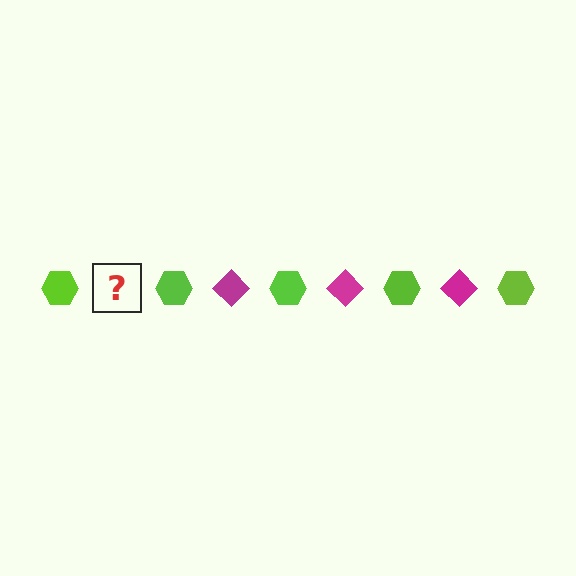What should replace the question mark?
The question mark should be replaced with a magenta diamond.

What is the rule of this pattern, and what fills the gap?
The rule is that the pattern alternates between lime hexagon and magenta diamond. The gap should be filled with a magenta diamond.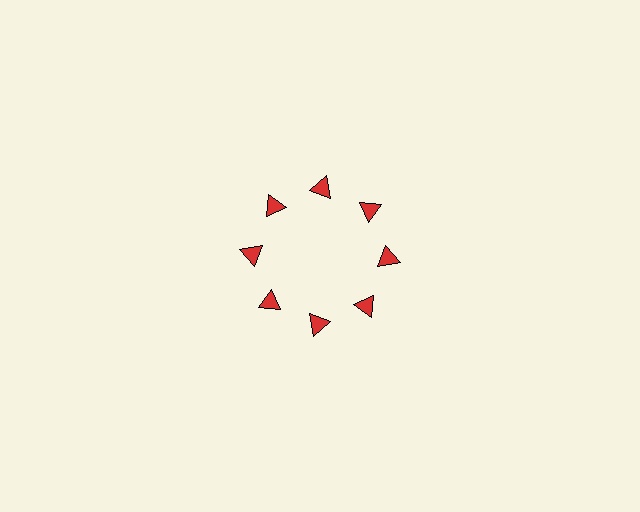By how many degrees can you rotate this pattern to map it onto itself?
The pattern maps onto itself every 45 degrees of rotation.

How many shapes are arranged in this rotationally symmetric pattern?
There are 8 shapes, arranged in 8 groups of 1.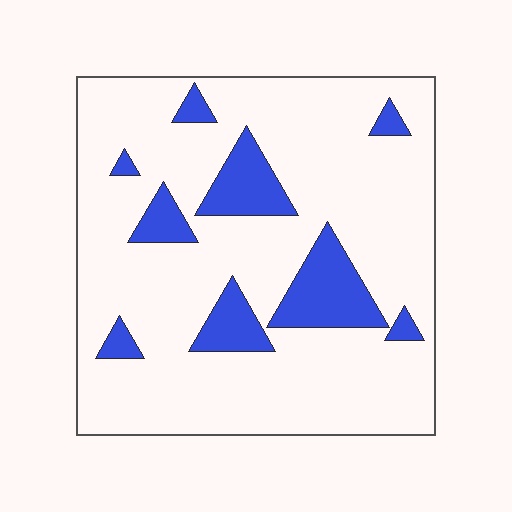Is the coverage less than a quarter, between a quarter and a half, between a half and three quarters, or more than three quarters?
Less than a quarter.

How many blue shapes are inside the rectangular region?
9.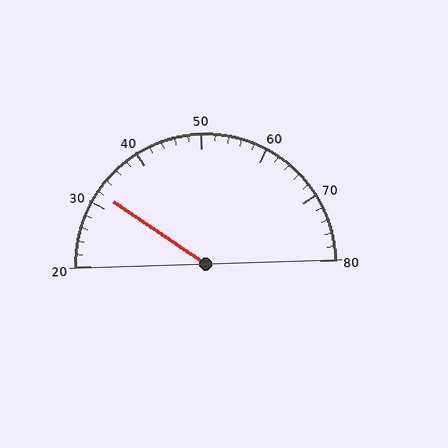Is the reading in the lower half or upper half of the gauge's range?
The reading is in the lower half of the range (20 to 80).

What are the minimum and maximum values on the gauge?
The gauge ranges from 20 to 80.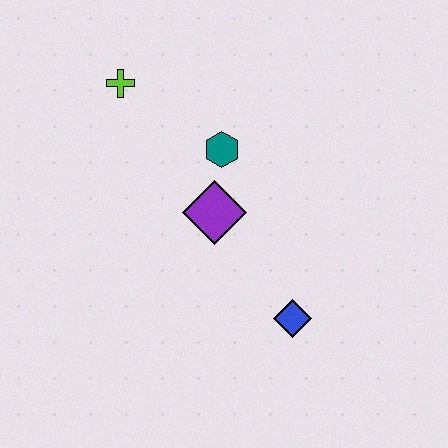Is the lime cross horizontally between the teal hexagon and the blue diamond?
No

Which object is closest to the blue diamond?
The purple diamond is closest to the blue diamond.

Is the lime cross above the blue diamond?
Yes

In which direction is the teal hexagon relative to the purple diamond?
The teal hexagon is above the purple diamond.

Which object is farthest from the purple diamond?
The lime cross is farthest from the purple diamond.